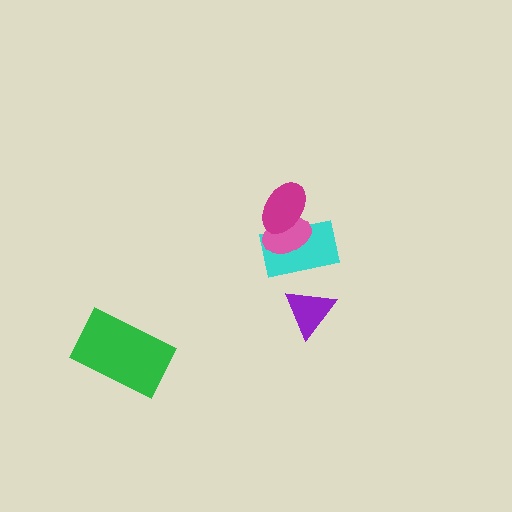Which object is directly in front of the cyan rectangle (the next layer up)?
The pink ellipse is directly in front of the cyan rectangle.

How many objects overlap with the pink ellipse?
2 objects overlap with the pink ellipse.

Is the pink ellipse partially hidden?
Yes, it is partially covered by another shape.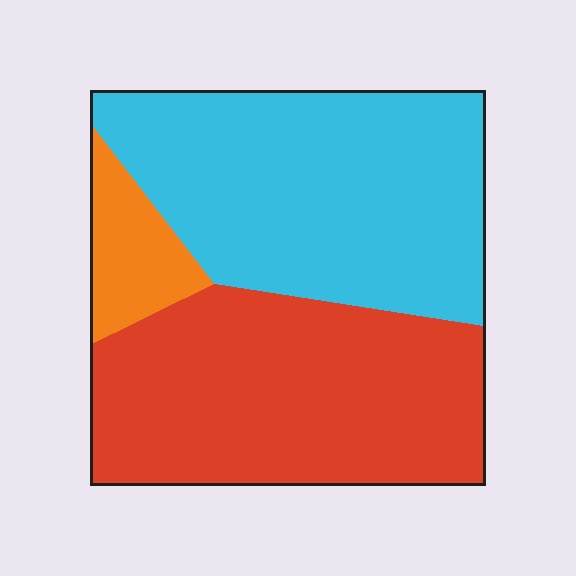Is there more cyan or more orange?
Cyan.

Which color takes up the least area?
Orange, at roughly 10%.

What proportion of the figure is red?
Red takes up between a third and a half of the figure.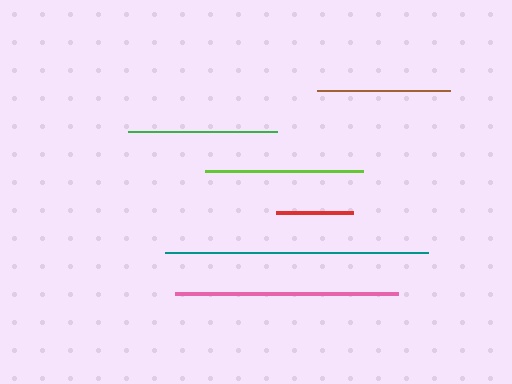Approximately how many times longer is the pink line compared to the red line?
The pink line is approximately 2.9 times the length of the red line.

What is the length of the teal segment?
The teal segment is approximately 263 pixels long.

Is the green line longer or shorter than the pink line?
The pink line is longer than the green line.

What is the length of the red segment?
The red segment is approximately 77 pixels long.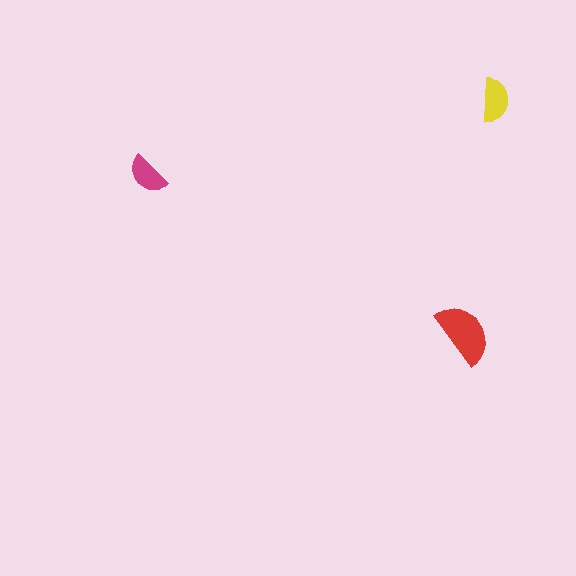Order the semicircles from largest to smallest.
the red one, the yellow one, the magenta one.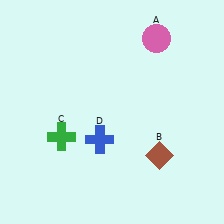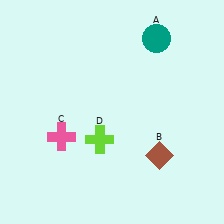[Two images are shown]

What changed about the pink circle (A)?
In Image 1, A is pink. In Image 2, it changed to teal.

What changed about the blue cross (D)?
In Image 1, D is blue. In Image 2, it changed to lime.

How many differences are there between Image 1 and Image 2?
There are 3 differences between the two images.